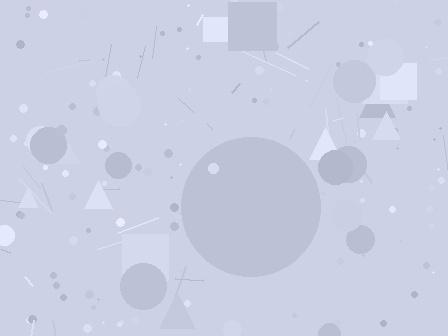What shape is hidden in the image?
A circle is hidden in the image.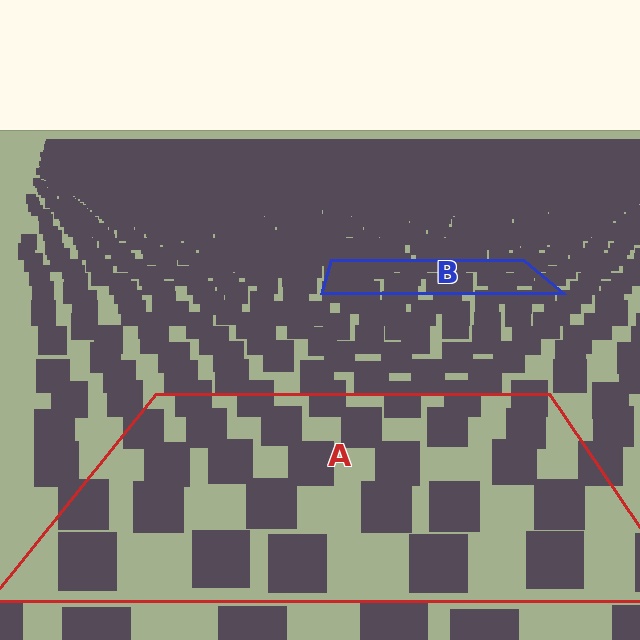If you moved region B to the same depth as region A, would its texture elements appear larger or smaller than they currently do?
They would appear larger. At a closer depth, the same texture elements are projected at a bigger on-screen size.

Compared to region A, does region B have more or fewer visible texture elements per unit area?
Region B has more texture elements per unit area — they are packed more densely because it is farther away.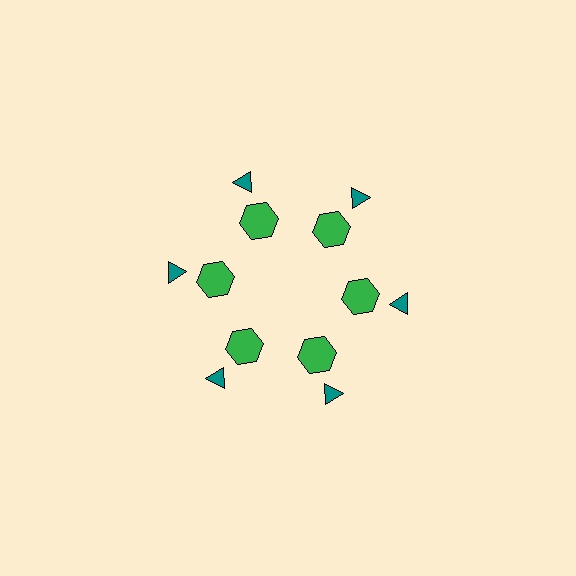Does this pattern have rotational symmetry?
Yes, this pattern has 6-fold rotational symmetry. It looks the same after rotating 60 degrees around the center.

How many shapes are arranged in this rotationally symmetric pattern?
There are 12 shapes, arranged in 6 groups of 2.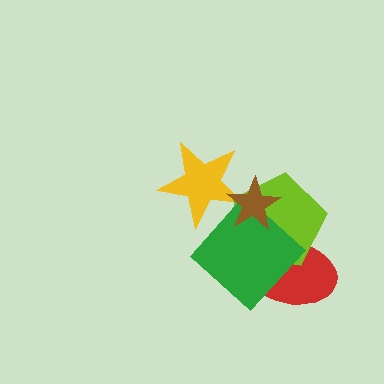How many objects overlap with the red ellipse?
2 objects overlap with the red ellipse.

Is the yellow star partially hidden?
Yes, it is partially covered by another shape.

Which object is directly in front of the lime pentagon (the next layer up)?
The green diamond is directly in front of the lime pentagon.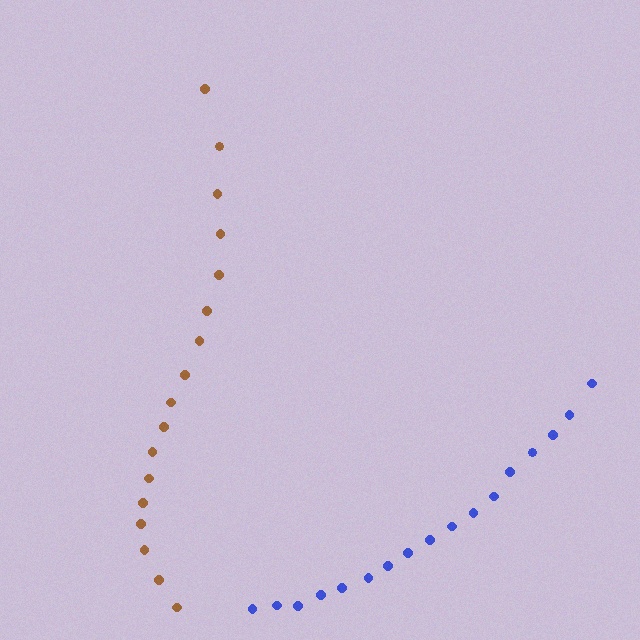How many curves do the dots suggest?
There are 2 distinct paths.